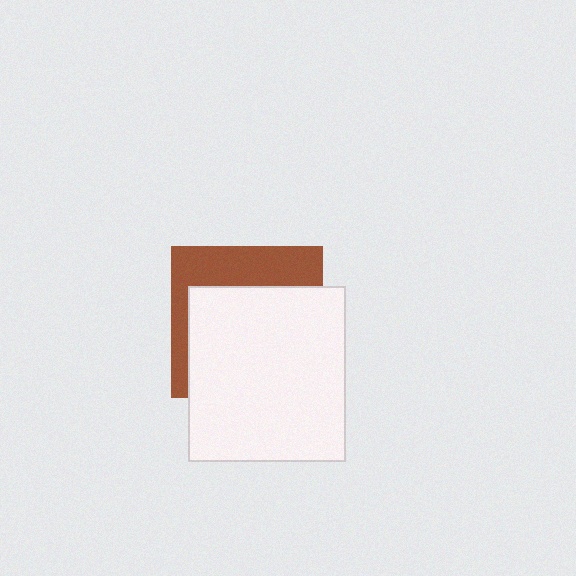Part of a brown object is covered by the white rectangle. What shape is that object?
It is a square.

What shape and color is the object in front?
The object in front is a white rectangle.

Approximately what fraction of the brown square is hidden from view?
Roughly 66% of the brown square is hidden behind the white rectangle.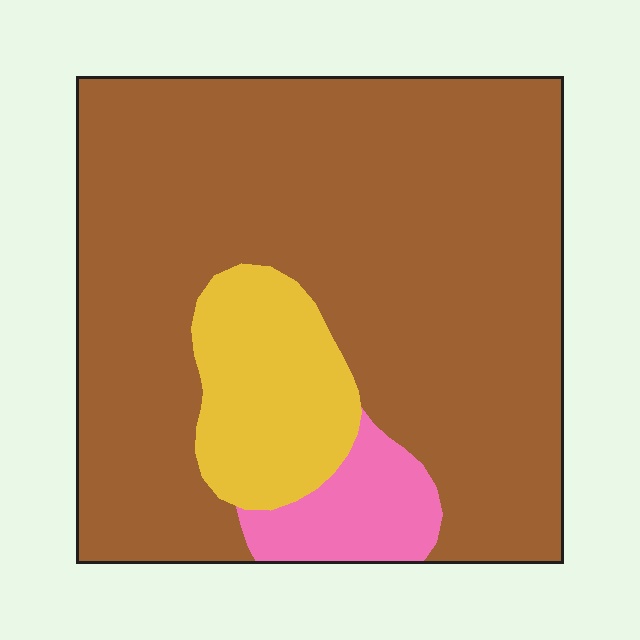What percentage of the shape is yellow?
Yellow covers 13% of the shape.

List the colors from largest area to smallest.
From largest to smallest: brown, yellow, pink.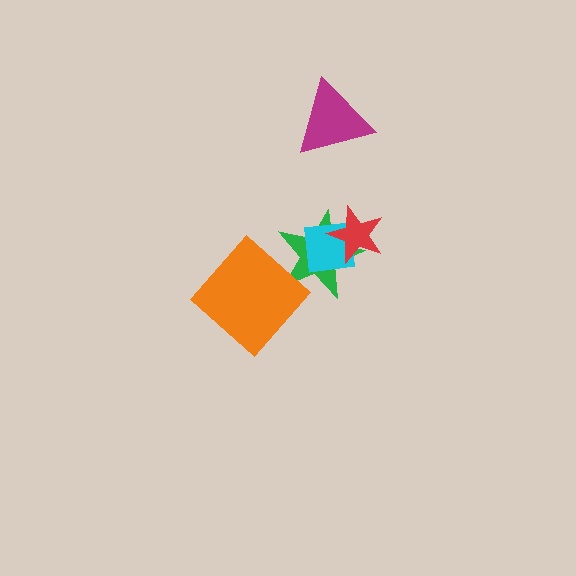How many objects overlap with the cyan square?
2 objects overlap with the cyan square.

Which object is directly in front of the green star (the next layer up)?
The cyan square is directly in front of the green star.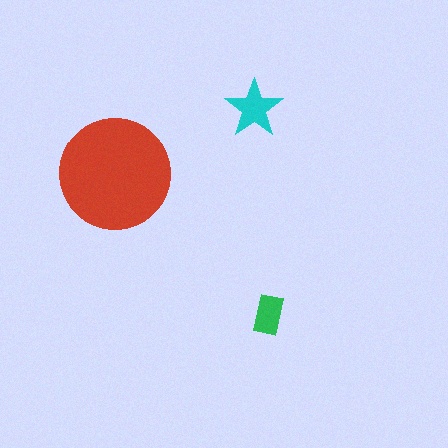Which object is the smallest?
The green rectangle.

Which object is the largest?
The red circle.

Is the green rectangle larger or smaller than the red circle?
Smaller.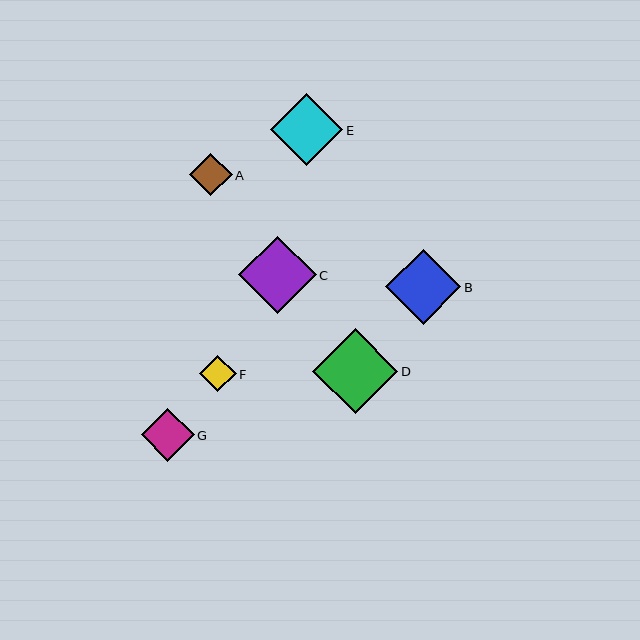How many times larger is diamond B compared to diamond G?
Diamond B is approximately 1.4 times the size of diamond G.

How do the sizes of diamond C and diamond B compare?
Diamond C and diamond B are approximately the same size.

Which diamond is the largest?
Diamond D is the largest with a size of approximately 85 pixels.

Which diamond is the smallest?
Diamond F is the smallest with a size of approximately 37 pixels.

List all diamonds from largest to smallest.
From largest to smallest: D, C, B, E, G, A, F.